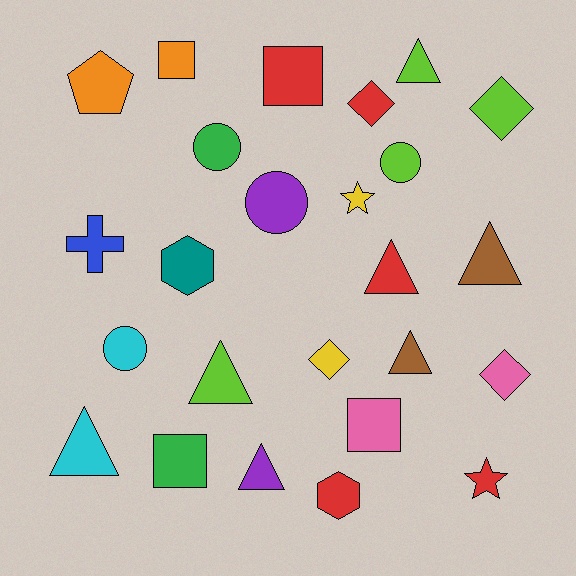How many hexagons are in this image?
There are 2 hexagons.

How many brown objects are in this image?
There are 2 brown objects.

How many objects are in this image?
There are 25 objects.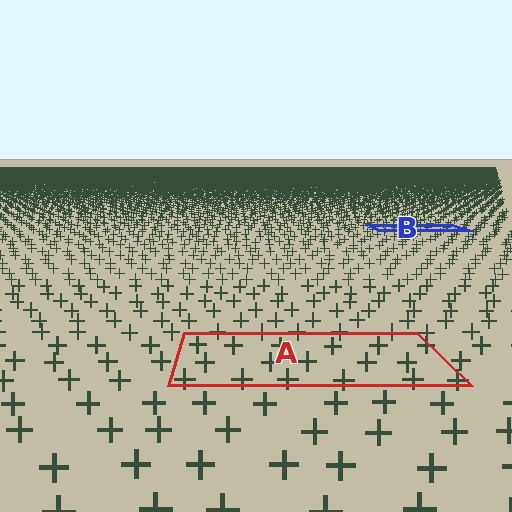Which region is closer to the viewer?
Region A is closer. The texture elements there are larger and more spread out.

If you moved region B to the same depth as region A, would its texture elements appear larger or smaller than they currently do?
They would appear larger. At a closer depth, the same texture elements are projected at a bigger on-screen size.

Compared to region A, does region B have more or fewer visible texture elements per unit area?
Region B has more texture elements per unit area — they are packed more densely because it is farther away.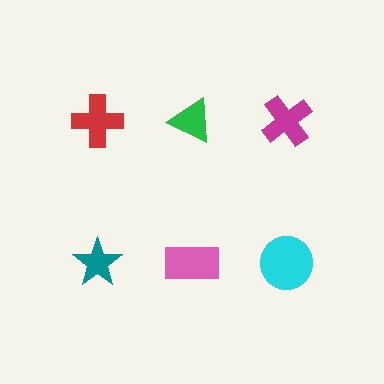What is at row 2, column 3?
A cyan circle.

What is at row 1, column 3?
A magenta cross.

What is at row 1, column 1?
A red cross.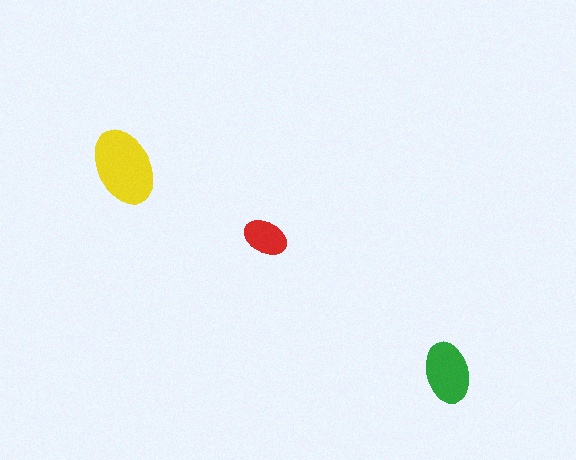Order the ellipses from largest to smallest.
the yellow one, the green one, the red one.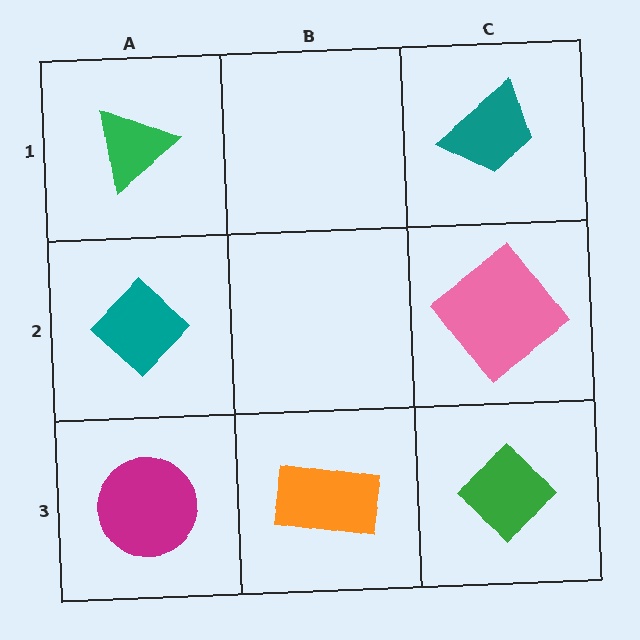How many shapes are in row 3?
3 shapes.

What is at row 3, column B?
An orange rectangle.